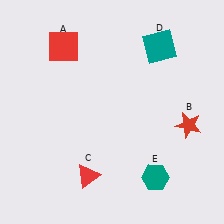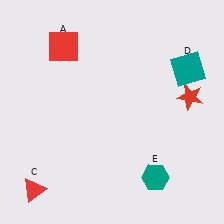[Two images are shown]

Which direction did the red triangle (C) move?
The red triangle (C) moved left.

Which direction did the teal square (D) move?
The teal square (D) moved right.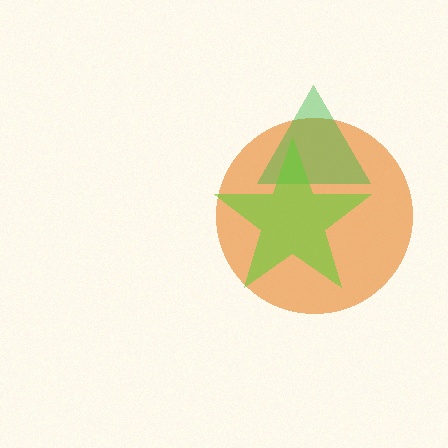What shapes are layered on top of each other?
The layered shapes are: an orange circle, a green triangle, a lime star.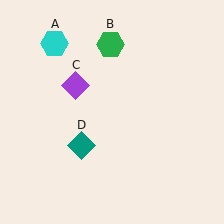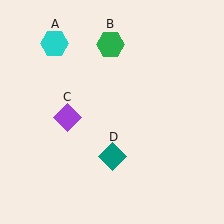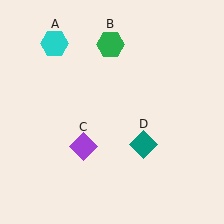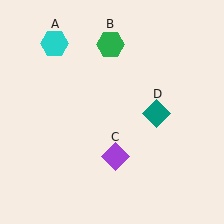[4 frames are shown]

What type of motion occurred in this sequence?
The purple diamond (object C), teal diamond (object D) rotated counterclockwise around the center of the scene.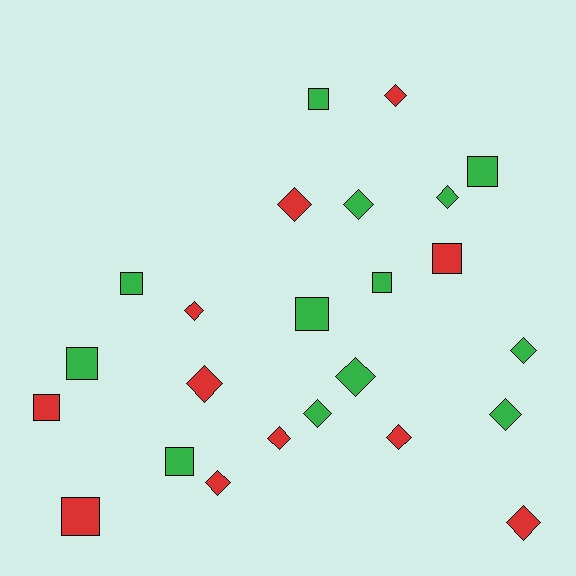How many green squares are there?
There are 7 green squares.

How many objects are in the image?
There are 24 objects.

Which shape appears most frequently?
Diamond, with 14 objects.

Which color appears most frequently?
Green, with 13 objects.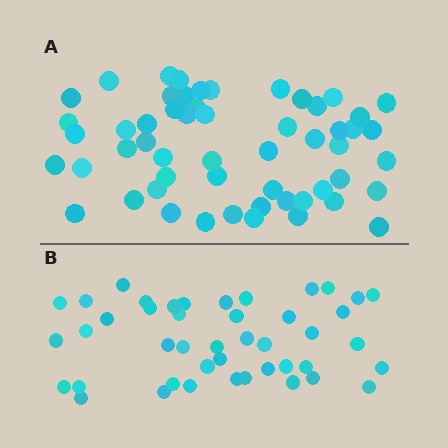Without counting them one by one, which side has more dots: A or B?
Region A (the top region) has more dots.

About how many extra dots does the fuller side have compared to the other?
Region A has roughly 12 or so more dots than region B.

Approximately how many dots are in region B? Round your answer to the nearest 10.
About 40 dots. (The exact count is 44, which rounds to 40.)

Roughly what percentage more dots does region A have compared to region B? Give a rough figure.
About 25% more.